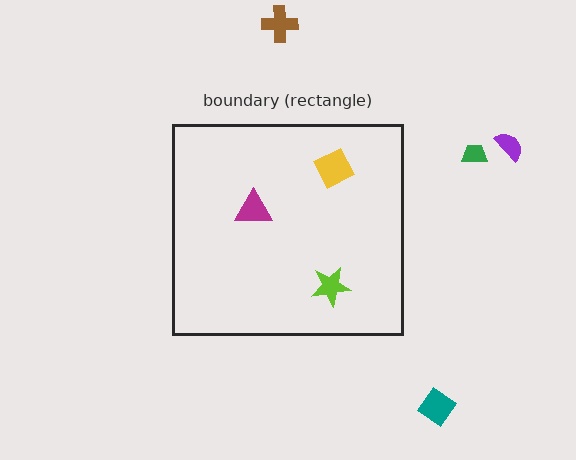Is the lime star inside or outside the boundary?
Inside.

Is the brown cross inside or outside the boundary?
Outside.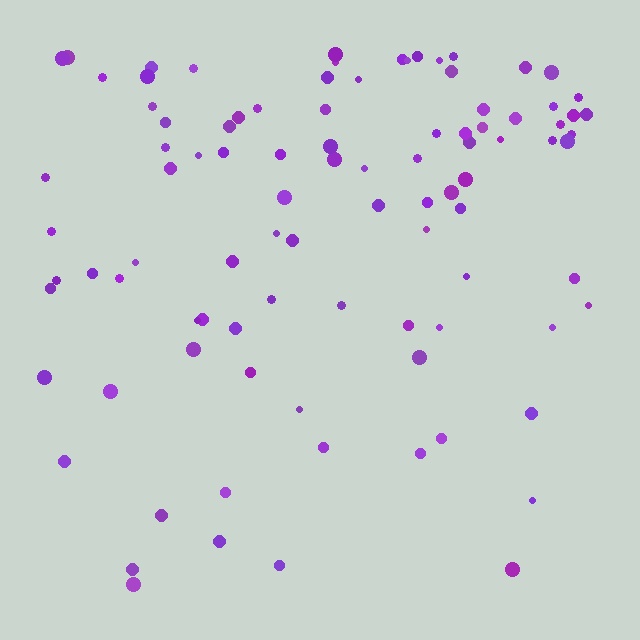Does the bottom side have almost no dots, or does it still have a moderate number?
Still a moderate number, just noticeably fewer than the top.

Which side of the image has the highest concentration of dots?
The top.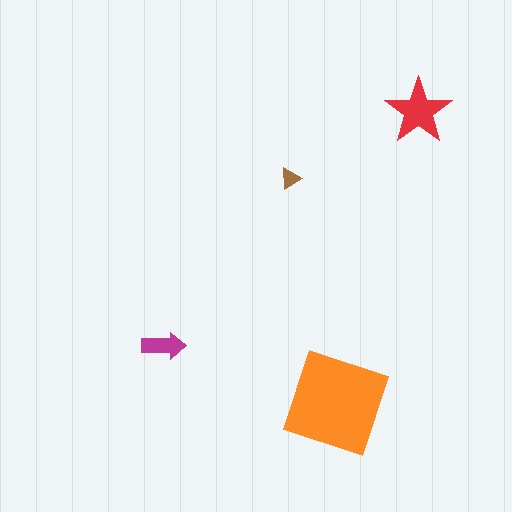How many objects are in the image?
There are 4 objects in the image.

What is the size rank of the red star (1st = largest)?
2nd.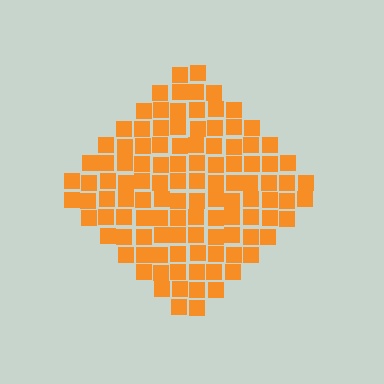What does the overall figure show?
The overall figure shows a diamond.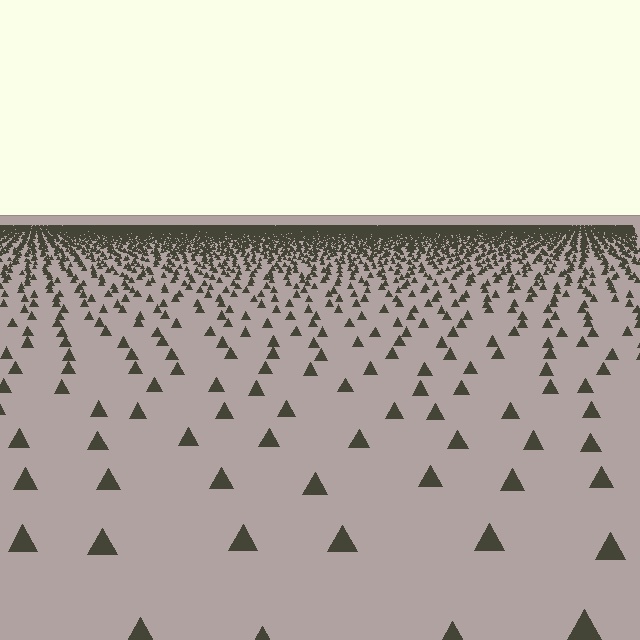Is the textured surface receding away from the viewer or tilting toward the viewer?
The surface is receding away from the viewer. Texture elements get smaller and denser toward the top.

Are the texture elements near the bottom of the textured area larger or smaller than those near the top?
Larger. Near the bottom, elements are closer to the viewer and appear at a bigger on-screen size.